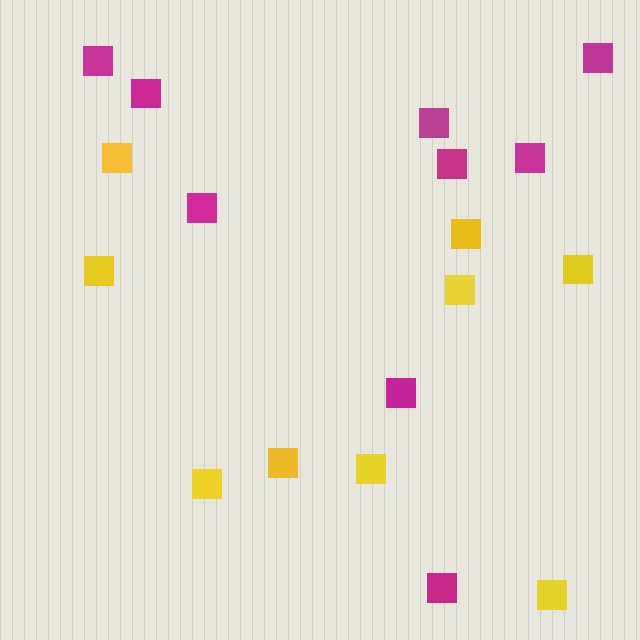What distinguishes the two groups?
There are 2 groups: one group of magenta squares (9) and one group of yellow squares (9).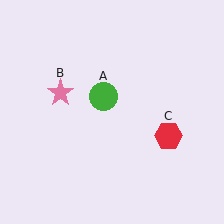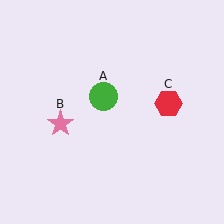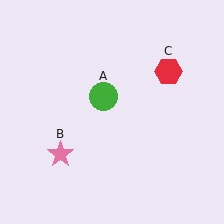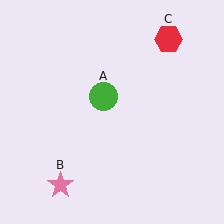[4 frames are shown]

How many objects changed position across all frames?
2 objects changed position: pink star (object B), red hexagon (object C).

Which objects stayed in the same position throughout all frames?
Green circle (object A) remained stationary.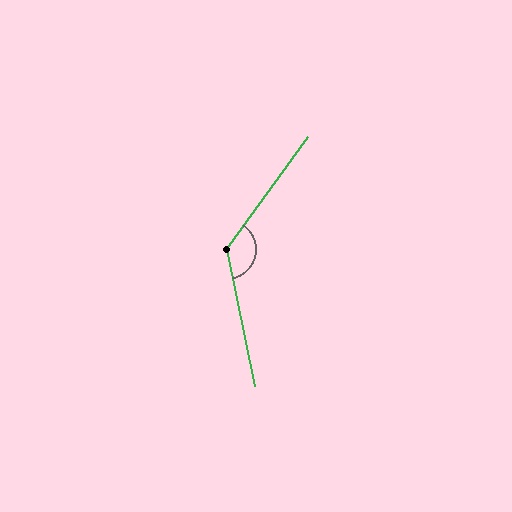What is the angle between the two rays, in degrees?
Approximately 133 degrees.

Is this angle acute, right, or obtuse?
It is obtuse.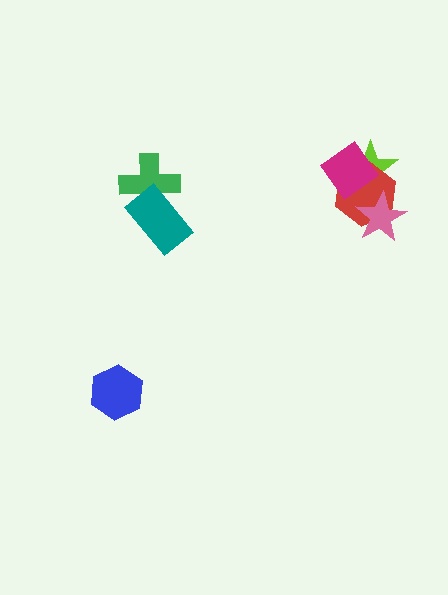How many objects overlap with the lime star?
3 objects overlap with the lime star.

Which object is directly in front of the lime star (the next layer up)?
The red hexagon is directly in front of the lime star.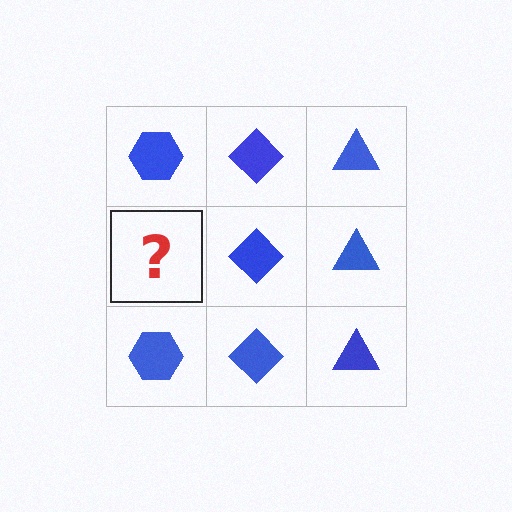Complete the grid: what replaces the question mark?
The question mark should be replaced with a blue hexagon.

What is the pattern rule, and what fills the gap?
The rule is that each column has a consistent shape. The gap should be filled with a blue hexagon.